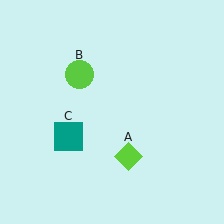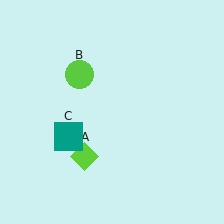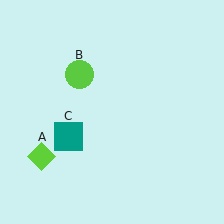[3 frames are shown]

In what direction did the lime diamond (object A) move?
The lime diamond (object A) moved left.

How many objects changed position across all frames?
1 object changed position: lime diamond (object A).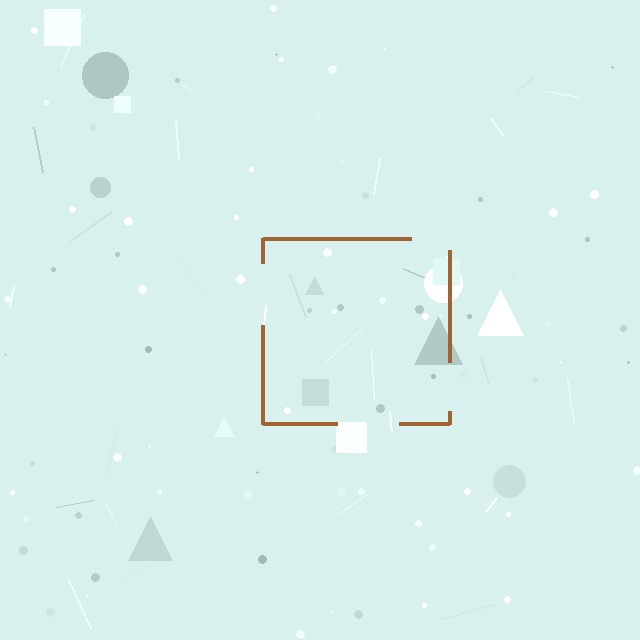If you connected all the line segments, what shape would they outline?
They would outline a square.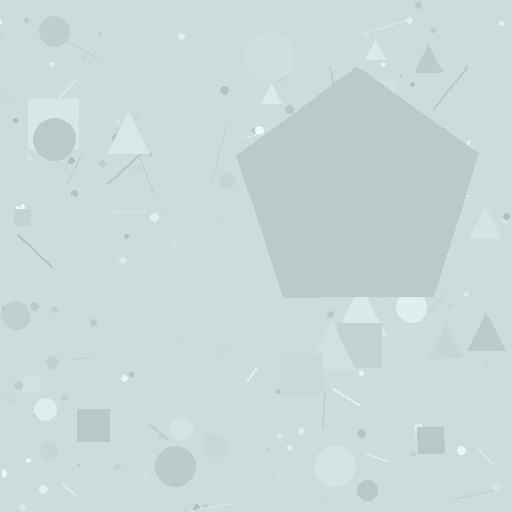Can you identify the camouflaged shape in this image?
The camouflaged shape is a pentagon.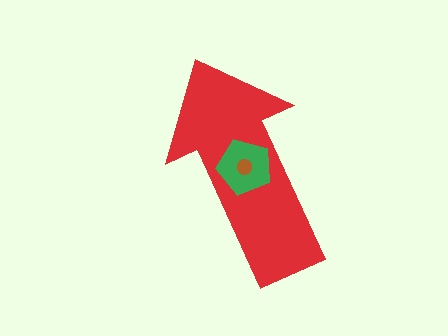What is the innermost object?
The brown circle.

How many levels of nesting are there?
3.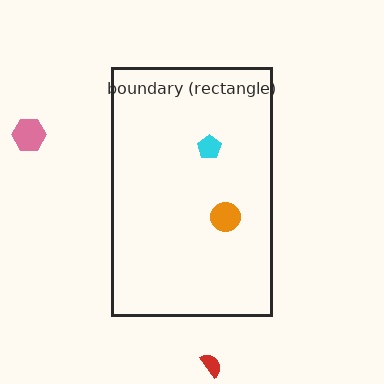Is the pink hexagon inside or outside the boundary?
Outside.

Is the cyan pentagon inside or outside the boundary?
Inside.